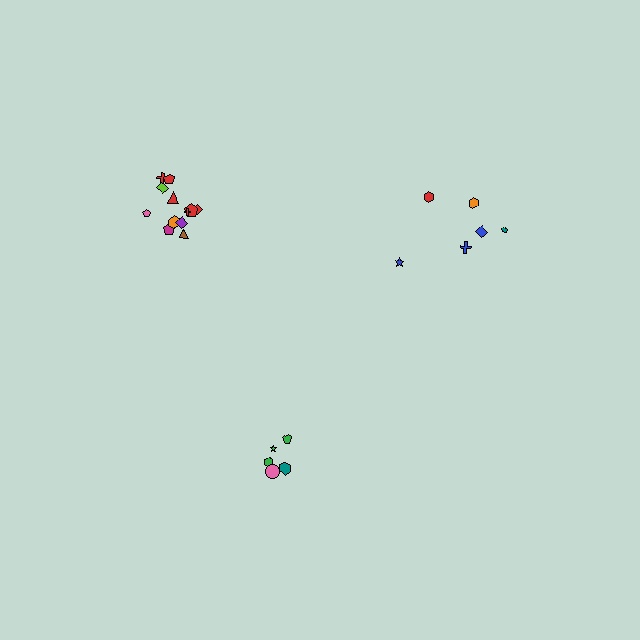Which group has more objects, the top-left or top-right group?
The top-left group.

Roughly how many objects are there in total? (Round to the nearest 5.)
Roughly 25 objects in total.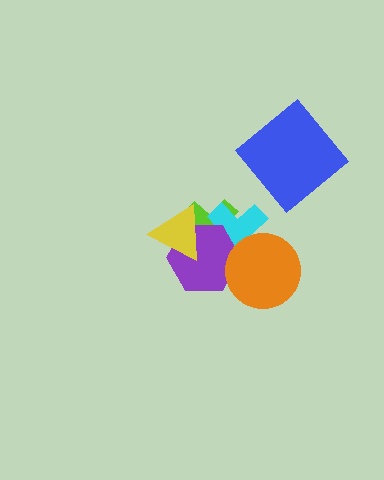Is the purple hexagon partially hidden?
Yes, it is partially covered by another shape.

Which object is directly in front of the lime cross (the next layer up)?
The cyan cross is directly in front of the lime cross.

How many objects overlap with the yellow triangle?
3 objects overlap with the yellow triangle.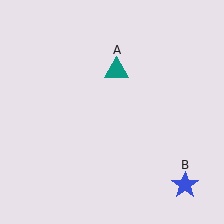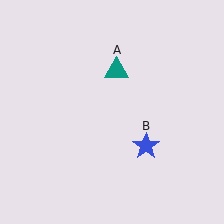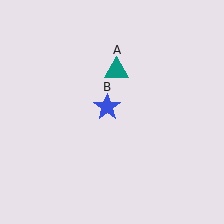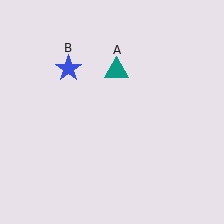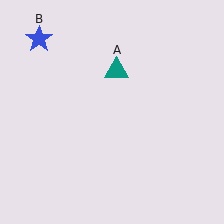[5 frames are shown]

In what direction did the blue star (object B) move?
The blue star (object B) moved up and to the left.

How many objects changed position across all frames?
1 object changed position: blue star (object B).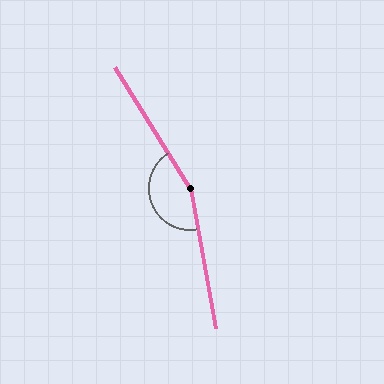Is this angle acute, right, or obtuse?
It is obtuse.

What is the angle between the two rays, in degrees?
Approximately 159 degrees.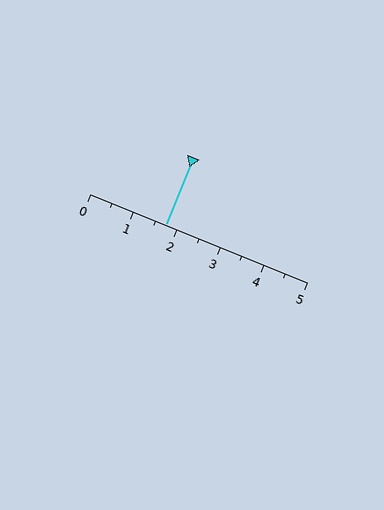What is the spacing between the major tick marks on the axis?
The major ticks are spaced 1 apart.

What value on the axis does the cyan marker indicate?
The marker indicates approximately 1.8.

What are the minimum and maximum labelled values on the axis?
The axis runs from 0 to 5.